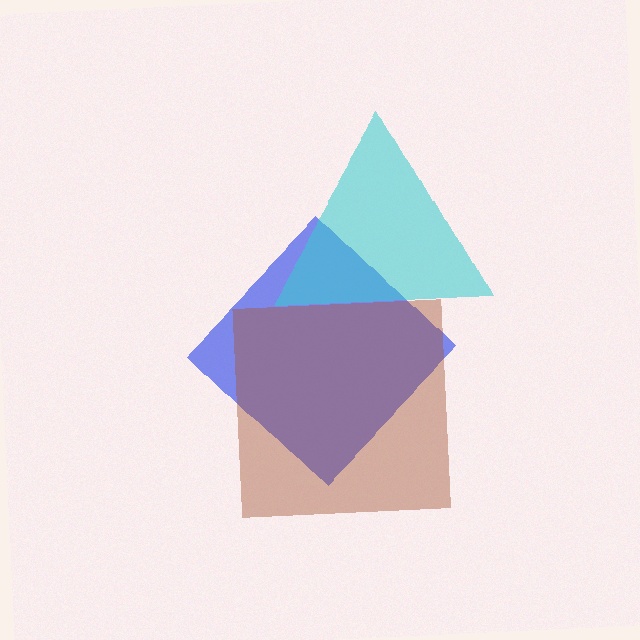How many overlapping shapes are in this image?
There are 3 overlapping shapes in the image.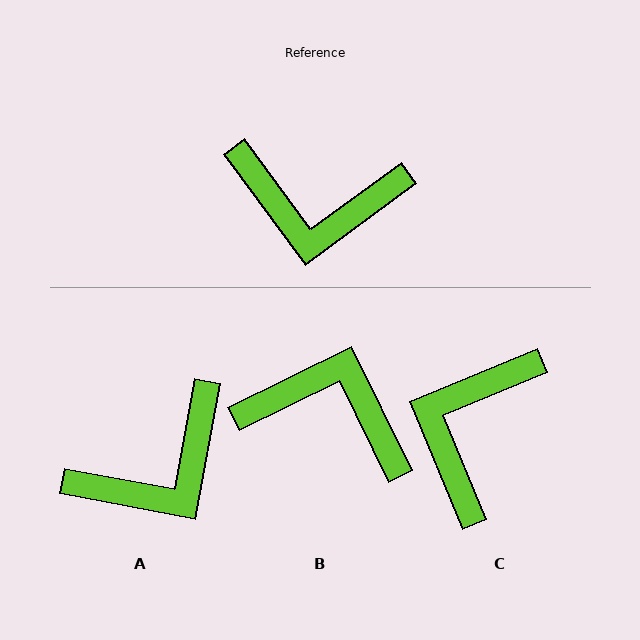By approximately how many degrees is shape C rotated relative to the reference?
Approximately 104 degrees clockwise.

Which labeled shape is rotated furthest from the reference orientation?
B, about 170 degrees away.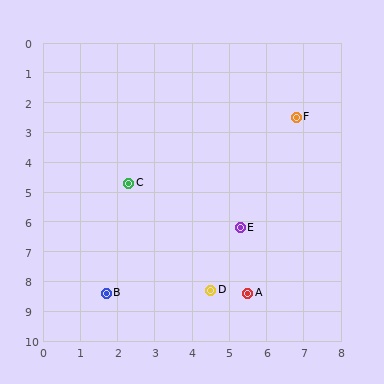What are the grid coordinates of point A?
Point A is at approximately (5.5, 8.4).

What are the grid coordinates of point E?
Point E is at approximately (5.3, 6.2).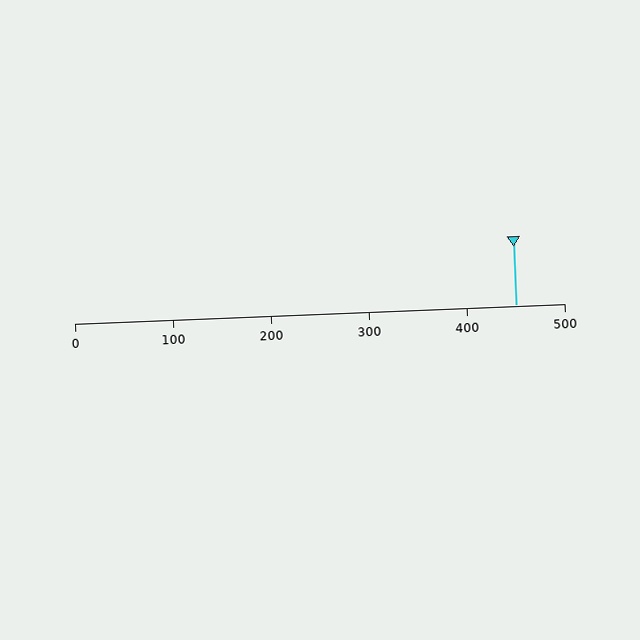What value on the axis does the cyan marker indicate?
The marker indicates approximately 450.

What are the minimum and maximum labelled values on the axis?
The axis runs from 0 to 500.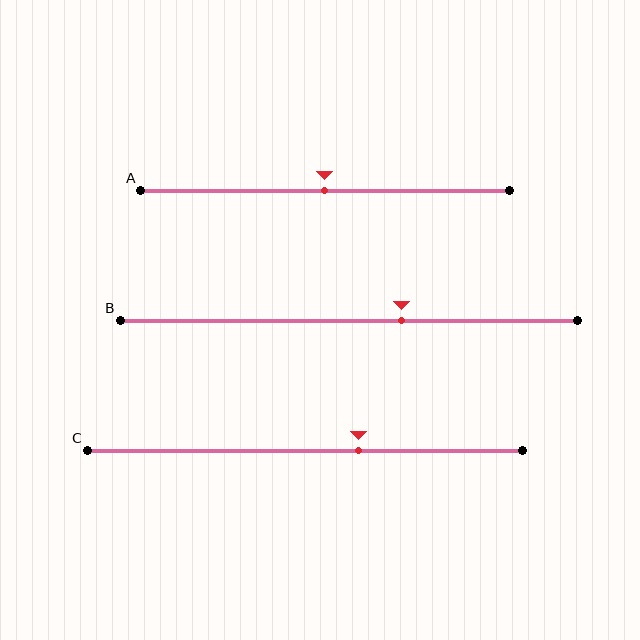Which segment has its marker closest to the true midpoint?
Segment A has its marker closest to the true midpoint.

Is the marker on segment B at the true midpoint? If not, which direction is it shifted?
No, the marker on segment B is shifted to the right by about 12% of the segment length.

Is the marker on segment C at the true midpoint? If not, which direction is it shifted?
No, the marker on segment C is shifted to the right by about 12% of the segment length.